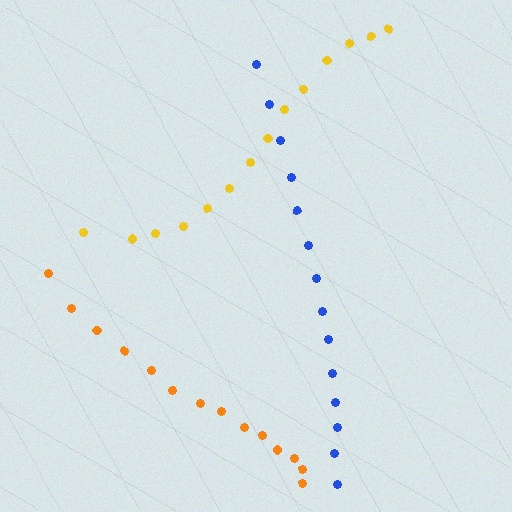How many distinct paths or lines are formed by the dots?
There are 3 distinct paths.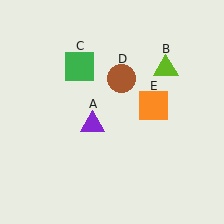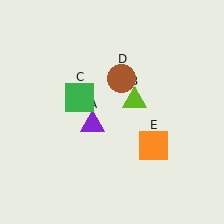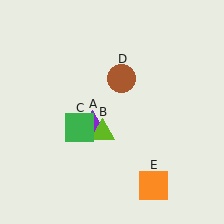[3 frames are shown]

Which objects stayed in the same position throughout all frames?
Purple triangle (object A) and brown circle (object D) remained stationary.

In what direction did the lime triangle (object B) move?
The lime triangle (object B) moved down and to the left.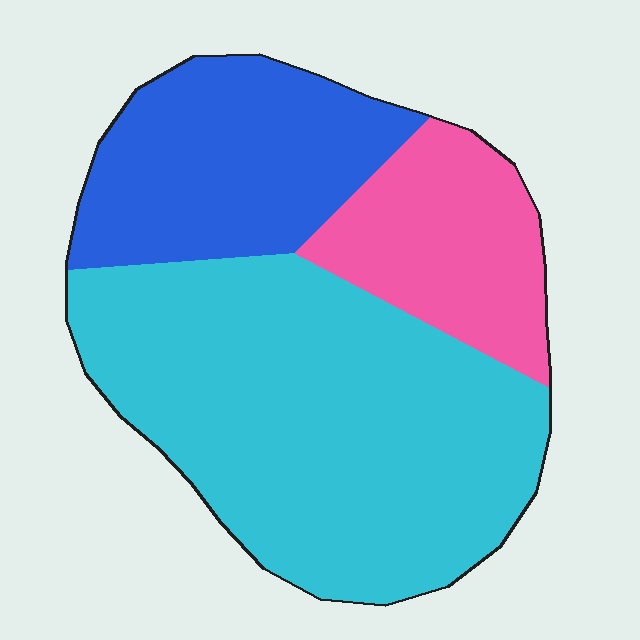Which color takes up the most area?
Cyan, at roughly 55%.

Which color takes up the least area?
Pink, at roughly 20%.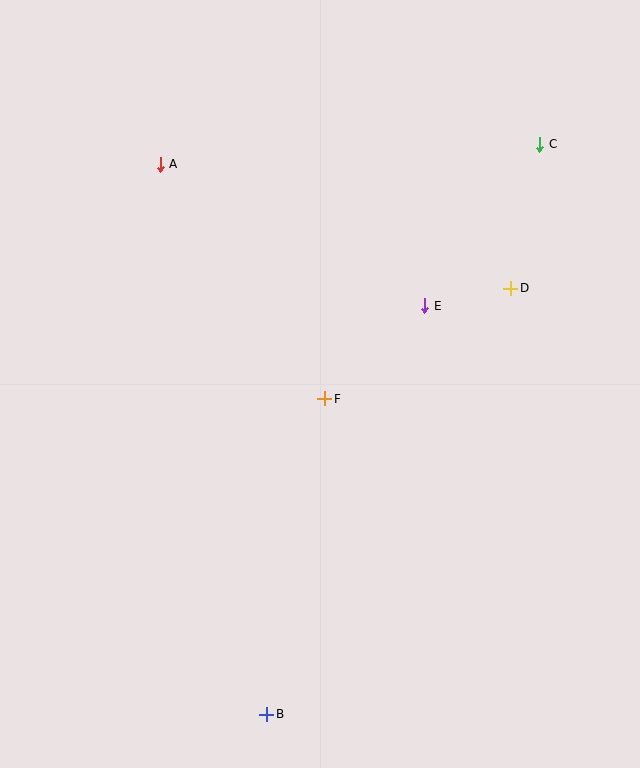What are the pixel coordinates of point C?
Point C is at (540, 145).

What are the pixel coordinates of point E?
Point E is at (425, 306).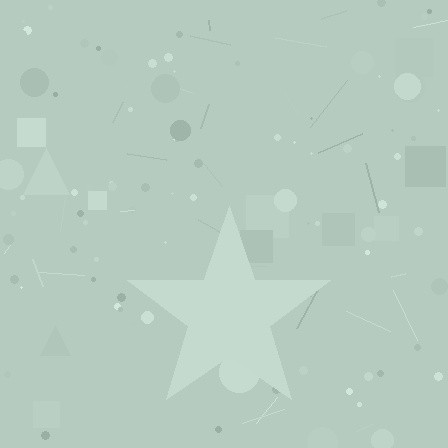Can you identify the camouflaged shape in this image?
The camouflaged shape is a star.